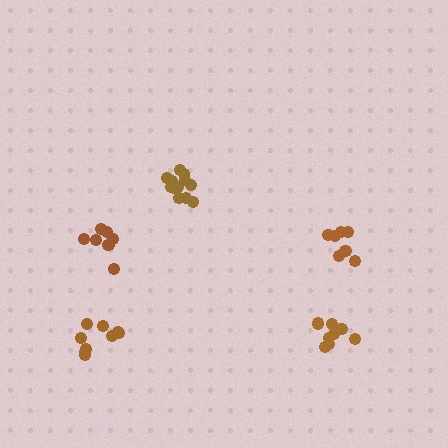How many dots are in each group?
Group 1: 8 dots, Group 2: 9 dots, Group 3: 7 dots, Group 4: 12 dots, Group 5: 8 dots (44 total).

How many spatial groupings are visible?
There are 5 spatial groupings.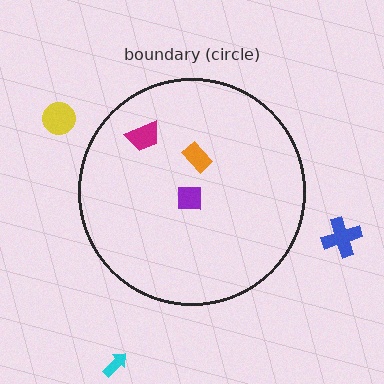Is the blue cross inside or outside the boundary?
Outside.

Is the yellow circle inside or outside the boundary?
Outside.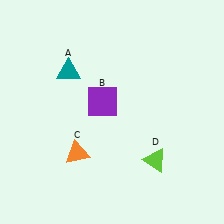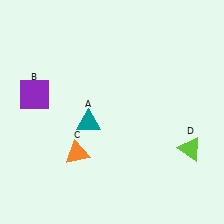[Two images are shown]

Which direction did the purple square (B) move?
The purple square (B) moved left.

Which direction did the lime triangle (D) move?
The lime triangle (D) moved right.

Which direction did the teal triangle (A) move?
The teal triangle (A) moved down.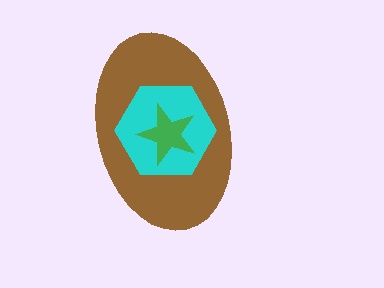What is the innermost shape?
The green star.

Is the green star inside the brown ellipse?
Yes.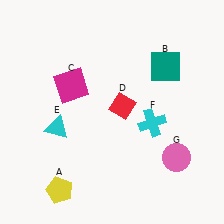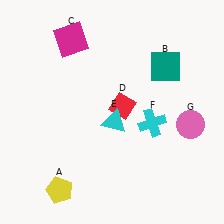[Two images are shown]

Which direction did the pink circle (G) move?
The pink circle (G) moved up.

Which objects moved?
The objects that moved are: the magenta square (C), the cyan triangle (E), the pink circle (G).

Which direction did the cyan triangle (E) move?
The cyan triangle (E) moved right.